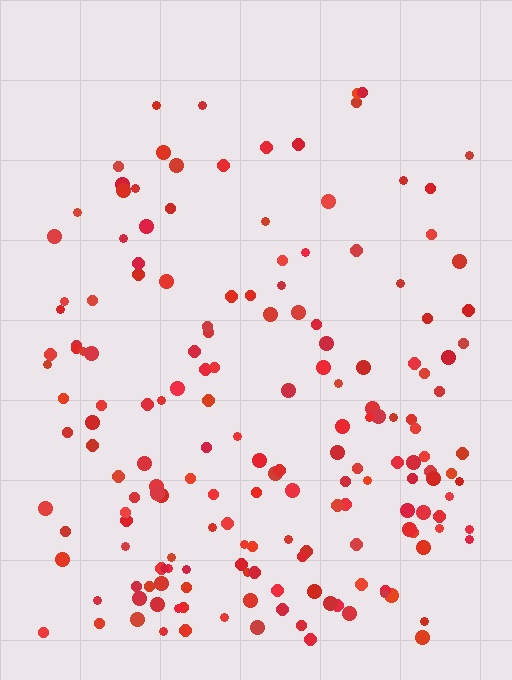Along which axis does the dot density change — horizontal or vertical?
Vertical.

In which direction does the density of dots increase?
From top to bottom, with the bottom side densest.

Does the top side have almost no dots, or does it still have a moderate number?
Still a moderate number, just noticeably fewer than the bottom.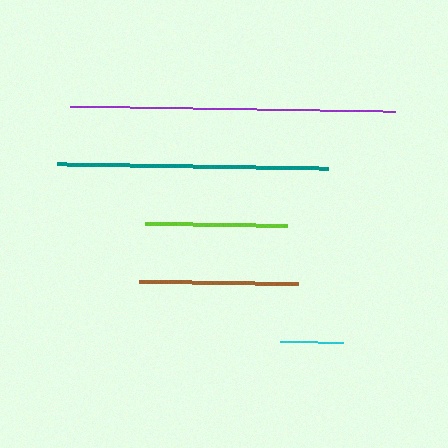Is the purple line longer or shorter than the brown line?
The purple line is longer than the brown line.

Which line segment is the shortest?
The cyan line is the shortest at approximately 62 pixels.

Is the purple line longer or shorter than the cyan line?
The purple line is longer than the cyan line.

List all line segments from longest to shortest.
From longest to shortest: purple, teal, brown, lime, cyan.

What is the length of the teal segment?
The teal segment is approximately 271 pixels long.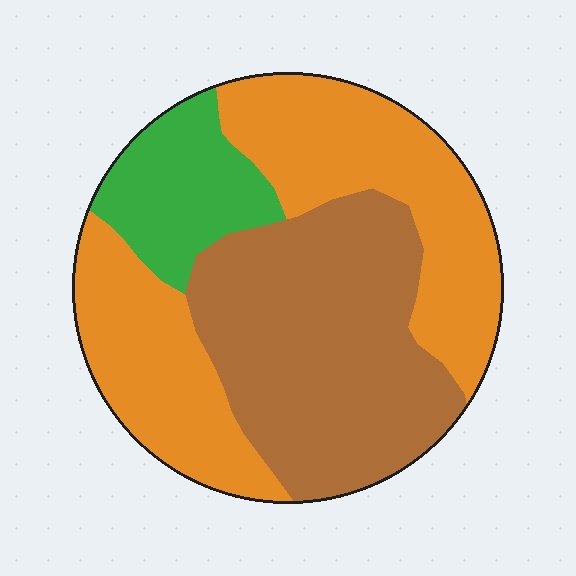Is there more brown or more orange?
Orange.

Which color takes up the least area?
Green, at roughly 15%.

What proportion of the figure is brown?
Brown takes up about two fifths (2/5) of the figure.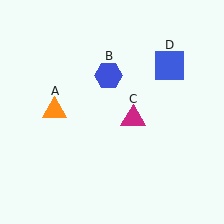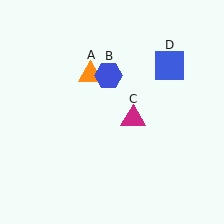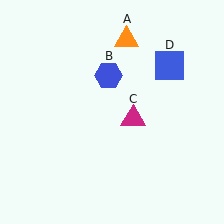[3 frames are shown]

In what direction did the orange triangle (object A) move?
The orange triangle (object A) moved up and to the right.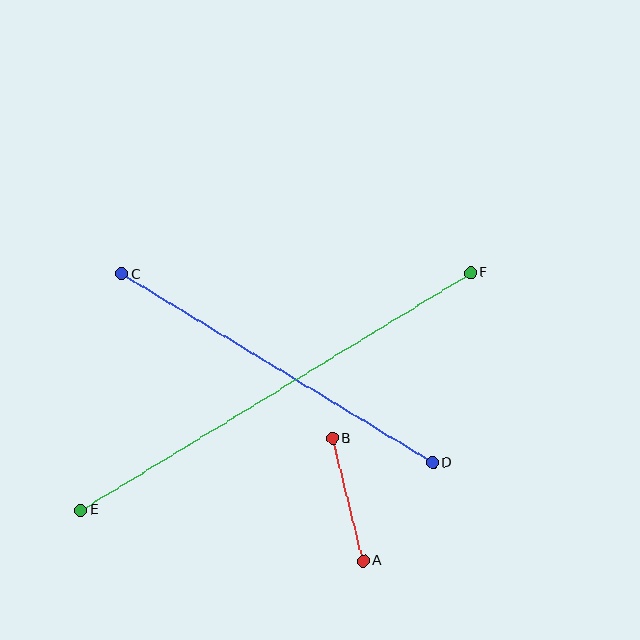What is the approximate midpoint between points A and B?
The midpoint is at approximately (348, 500) pixels.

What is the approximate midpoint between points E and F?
The midpoint is at approximately (276, 391) pixels.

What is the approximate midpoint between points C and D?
The midpoint is at approximately (277, 368) pixels.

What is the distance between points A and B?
The distance is approximately 126 pixels.